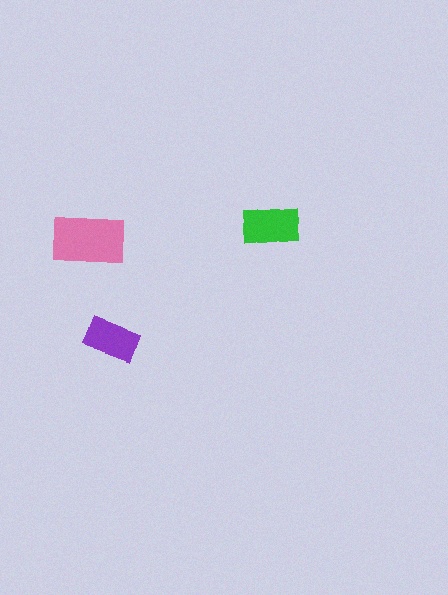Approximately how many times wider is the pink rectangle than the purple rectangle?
About 1.5 times wider.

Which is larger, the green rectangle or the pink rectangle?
The pink one.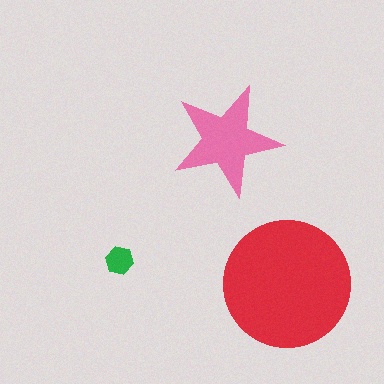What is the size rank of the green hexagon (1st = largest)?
3rd.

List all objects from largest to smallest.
The red circle, the pink star, the green hexagon.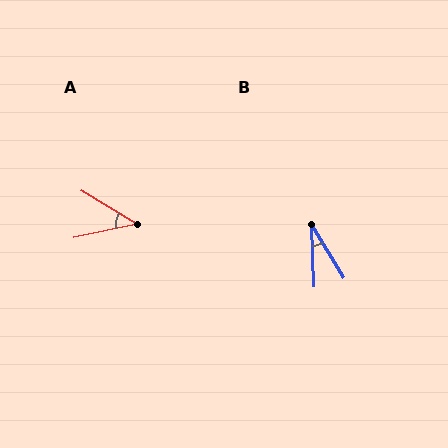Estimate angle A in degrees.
Approximately 43 degrees.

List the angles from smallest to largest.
B (29°), A (43°).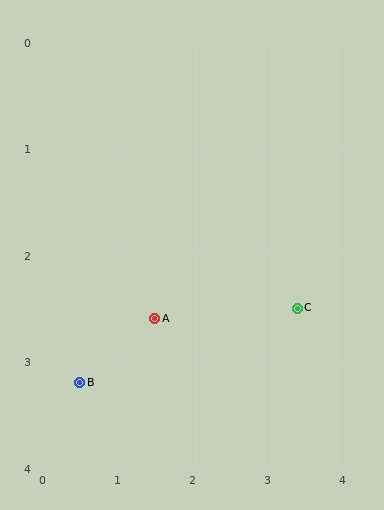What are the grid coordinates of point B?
Point B is at approximately (0.5, 3.2).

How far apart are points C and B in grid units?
Points C and B are about 3.0 grid units apart.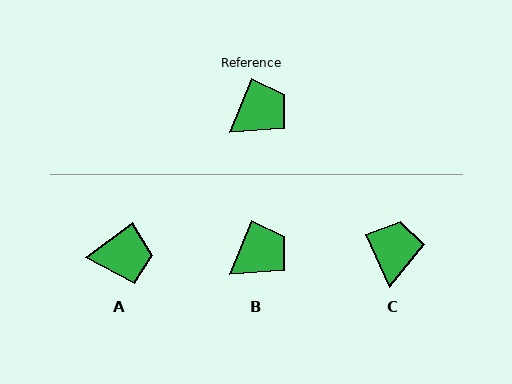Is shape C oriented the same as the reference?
No, it is off by about 47 degrees.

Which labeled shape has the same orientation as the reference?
B.